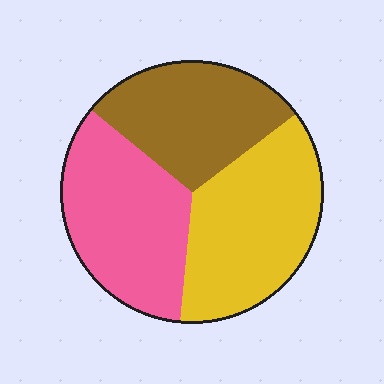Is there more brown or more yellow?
Yellow.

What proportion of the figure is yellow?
Yellow takes up between a quarter and a half of the figure.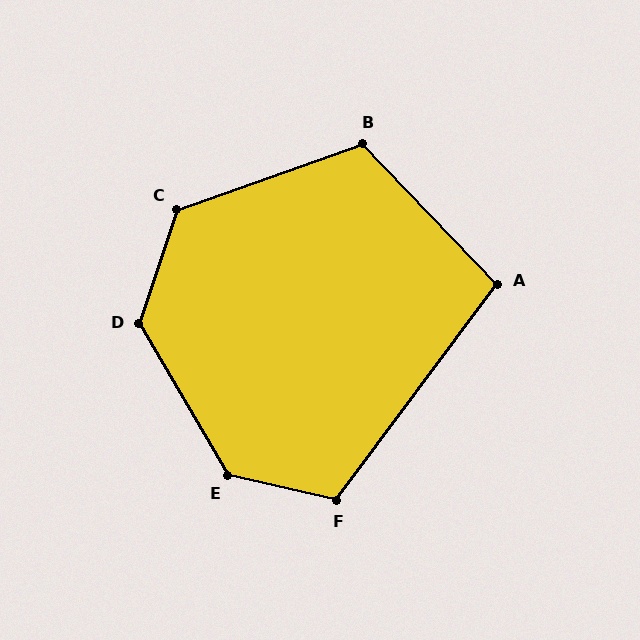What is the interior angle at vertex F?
Approximately 114 degrees (obtuse).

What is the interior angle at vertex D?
Approximately 132 degrees (obtuse).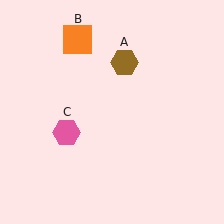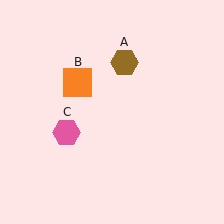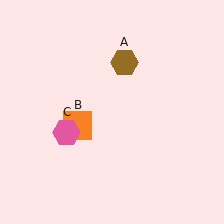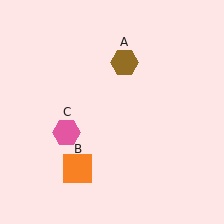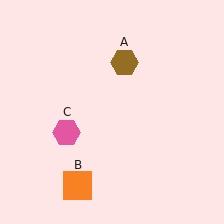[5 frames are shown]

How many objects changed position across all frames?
1 object changed position: orange square (object B).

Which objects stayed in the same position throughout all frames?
Brown hexagon (object A) and pink hexagon (object C) remained stationary.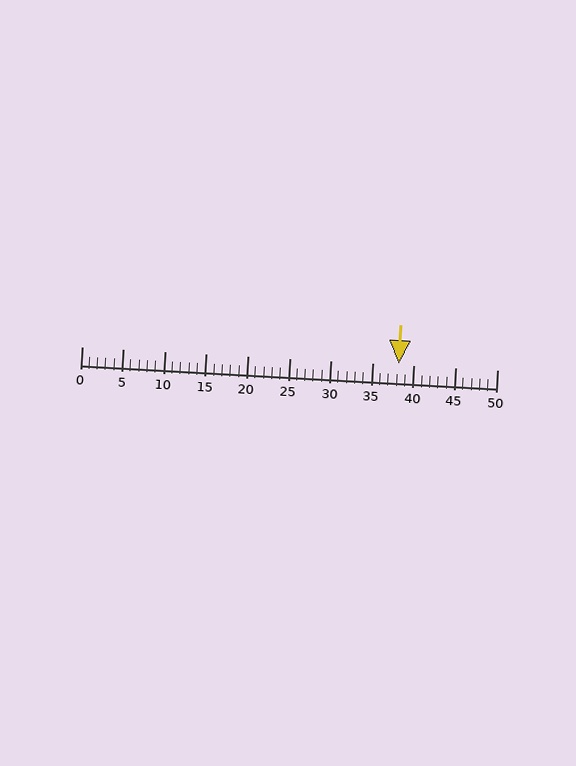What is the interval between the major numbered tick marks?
The major tick marks are spaced 5 units apart.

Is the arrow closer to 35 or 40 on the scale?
The arrow is closer to 40.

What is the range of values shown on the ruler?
The ruler shows values from 0 to 50.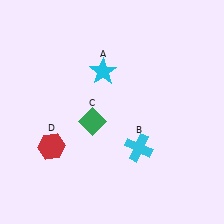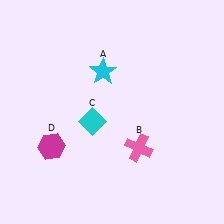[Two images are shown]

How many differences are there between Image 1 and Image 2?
There are 3 differences between the two images.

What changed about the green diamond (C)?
In Image 1, C is green. In Image 2, it changed to cyan.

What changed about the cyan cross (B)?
In Image 1, B is cyan. In Image 2, it changed to pink.